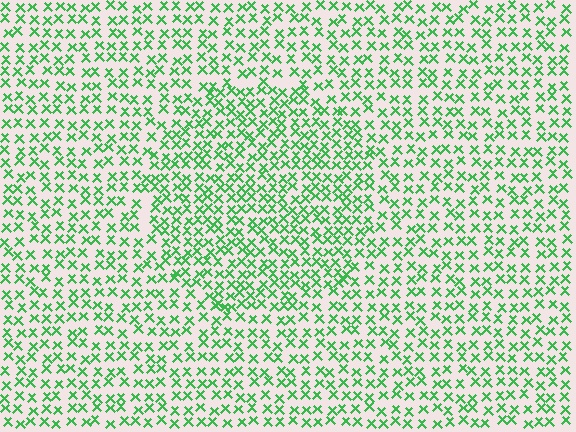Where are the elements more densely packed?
The elements are more densely packed inside the circle boundary.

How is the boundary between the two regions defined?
The boundary is defined by a change in element density (approximately 1.5x ratio). All elements are the same color, size, and shape.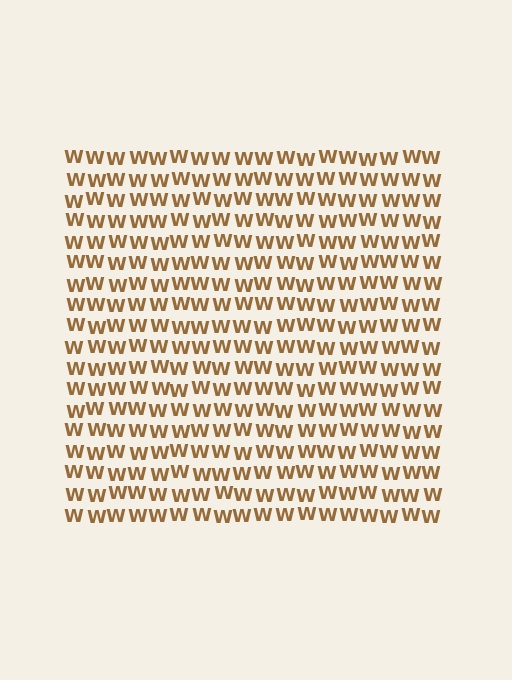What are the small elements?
The small elements are letter W's.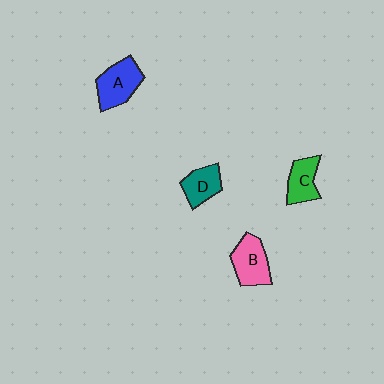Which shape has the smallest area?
Shape D (teal).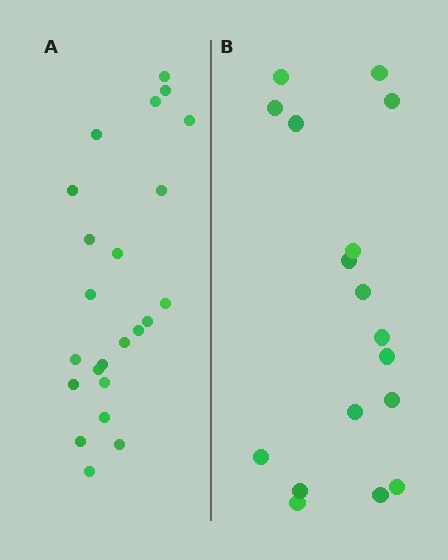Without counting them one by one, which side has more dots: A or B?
Region A (the left region) has more dots.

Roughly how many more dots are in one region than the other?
Region A has about 6 more dots than region B.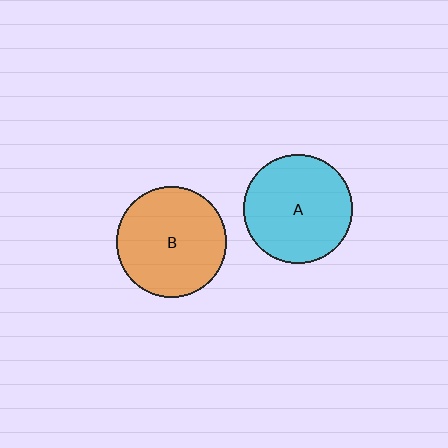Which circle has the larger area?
Circle B (orange).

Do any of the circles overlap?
No, none of the circles overlap.